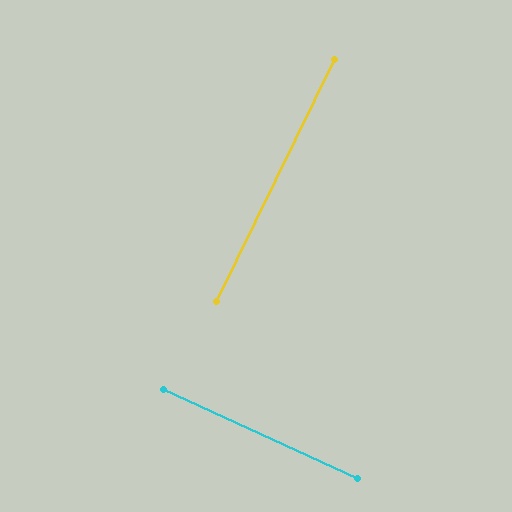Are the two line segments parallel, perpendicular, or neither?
Perpendicular — they meet at approximately 89°.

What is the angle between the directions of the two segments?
Approximately 89 degrees.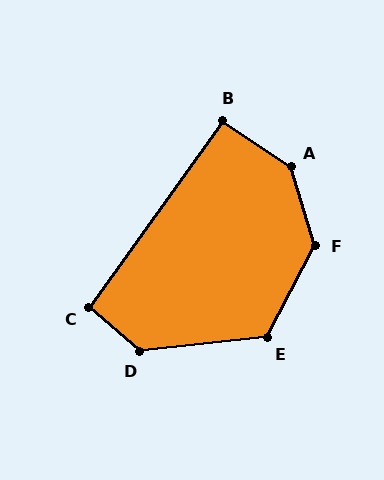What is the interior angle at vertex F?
Approximately 136 degrees (obtuse).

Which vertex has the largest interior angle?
A, at approximately 141 degrees.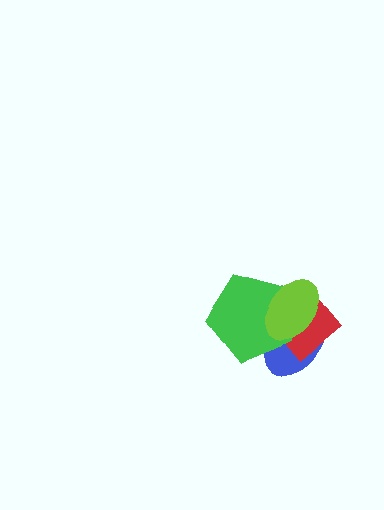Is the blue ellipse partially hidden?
Yes, it is partially covered by another shape.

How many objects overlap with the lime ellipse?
3 objects overlap with the lime ellipse.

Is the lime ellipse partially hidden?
No, no other shape covers it.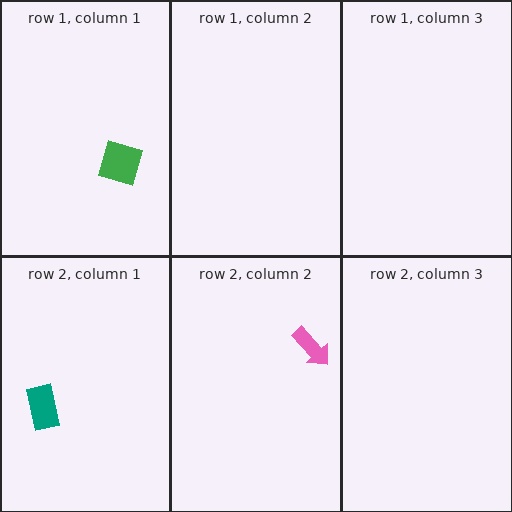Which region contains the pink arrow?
The row 2, column 2 region.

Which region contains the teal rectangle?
The row 2, column 1 region.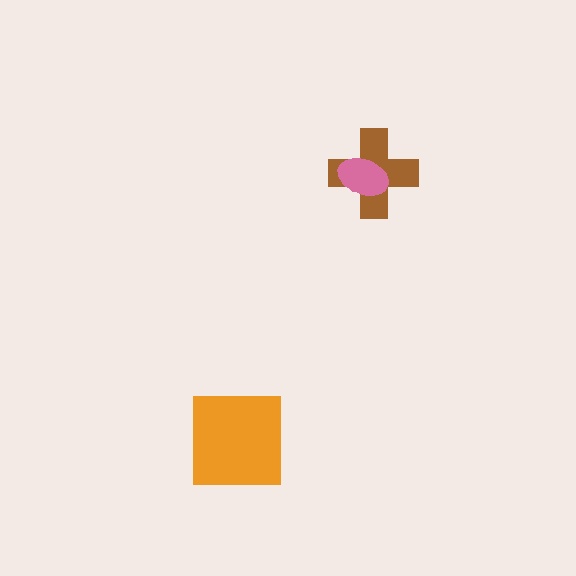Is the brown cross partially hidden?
Yes, it is partially covered by another shape.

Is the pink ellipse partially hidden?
No, no other shape covers it.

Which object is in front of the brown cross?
The pink ellipse is in front of the brown cross.